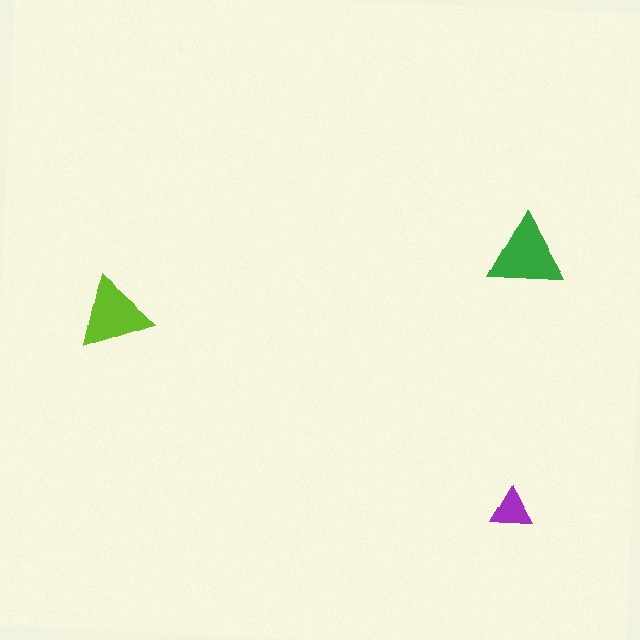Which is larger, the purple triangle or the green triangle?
The green one.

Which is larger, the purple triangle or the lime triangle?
The lime one.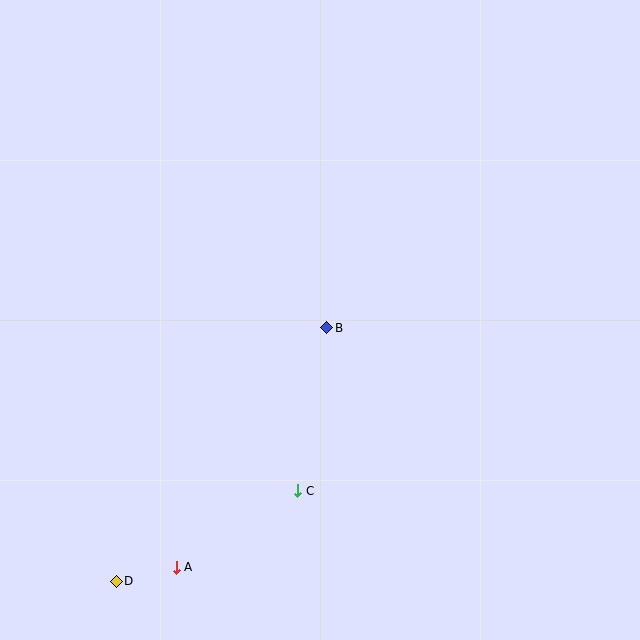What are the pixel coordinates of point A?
Point A is at (176, 567).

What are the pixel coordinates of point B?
Point B is at (327, 328).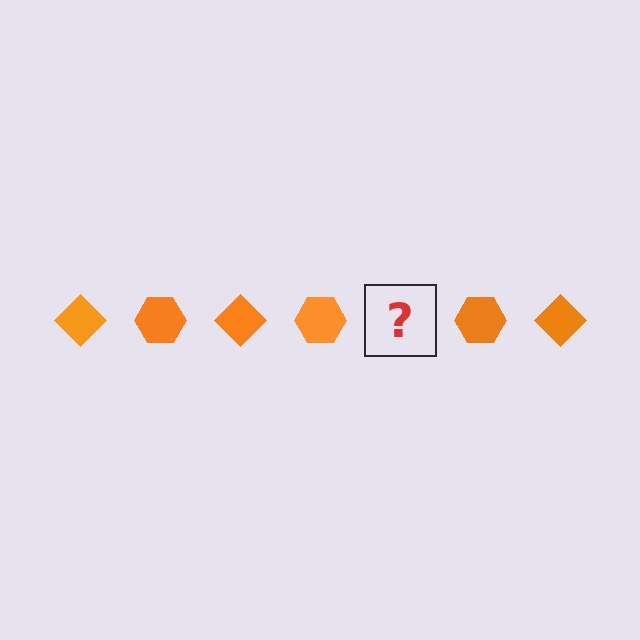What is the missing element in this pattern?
The missing element is an orange diamond.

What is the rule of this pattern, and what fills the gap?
The rule is that the pattern cycles through diamond, hexagon shapes in orange. The gap should be filled with an orange diamond.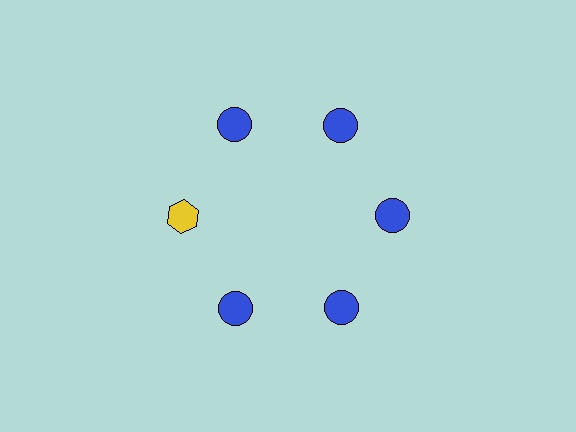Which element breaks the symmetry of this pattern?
The yellow hexagon at roughly the 9 o'clock position breaks the symmetry. All other shapes are blue circles.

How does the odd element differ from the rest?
It differs in both color (yellow instead of blue) and shape (hexagon instead of circle).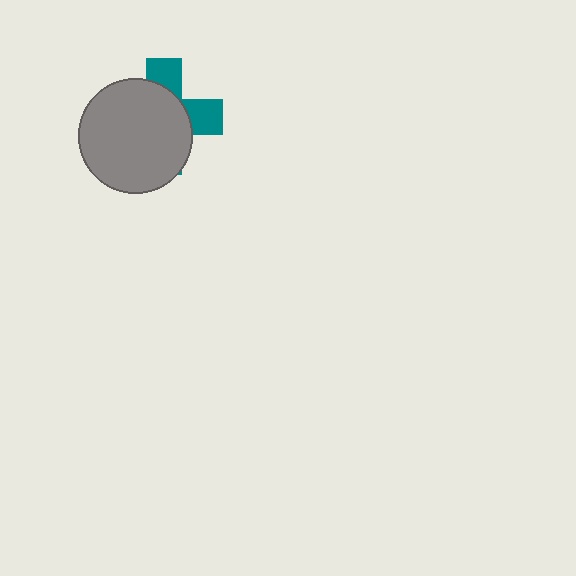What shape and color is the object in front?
The object in front is a gray circle.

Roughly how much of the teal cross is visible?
A small part of it is visible (roughly 32%).